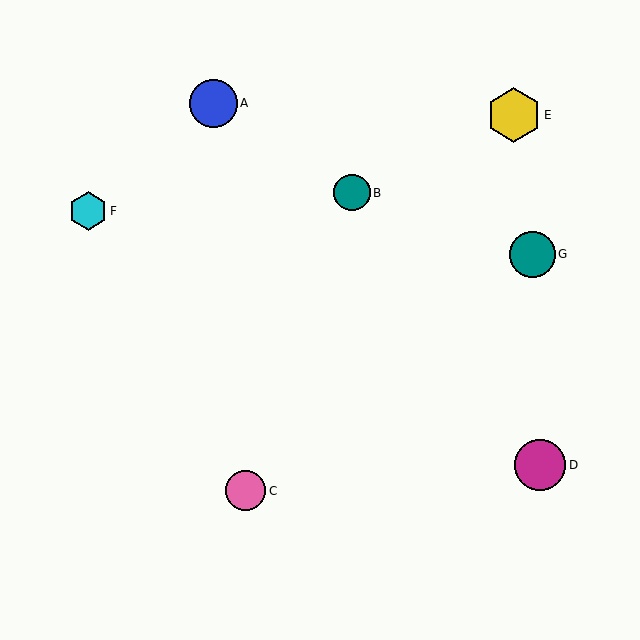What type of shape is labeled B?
Shape B is a teal circle.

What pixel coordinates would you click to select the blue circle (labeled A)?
Click at (213, 103) to select the blue circle A.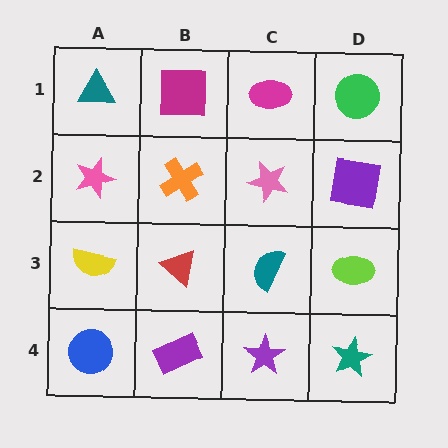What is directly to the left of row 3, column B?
A yellow semicircle.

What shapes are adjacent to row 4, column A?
A yellow semicircle (row 3, column A), a purple rectangle (row 4, column B).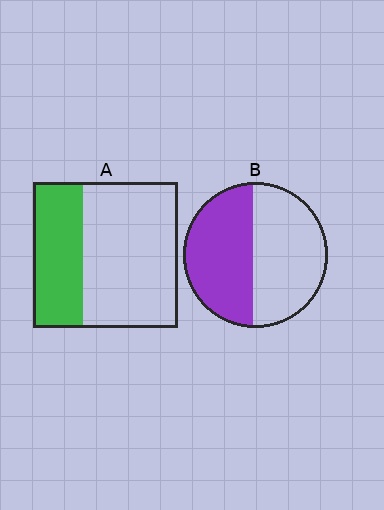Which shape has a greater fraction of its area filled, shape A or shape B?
Shape B.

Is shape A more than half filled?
No.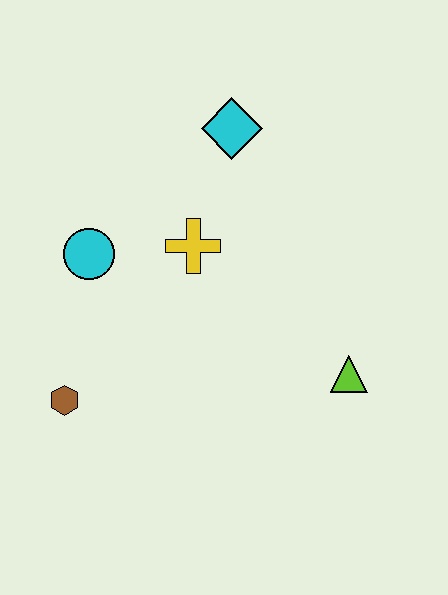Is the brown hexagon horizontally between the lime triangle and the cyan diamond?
No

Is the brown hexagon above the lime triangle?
No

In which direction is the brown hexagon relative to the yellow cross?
The brown hexagon is below the yellow cross.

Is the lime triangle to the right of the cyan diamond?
Yes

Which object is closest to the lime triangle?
The yellow cross is closest to the lime triangle.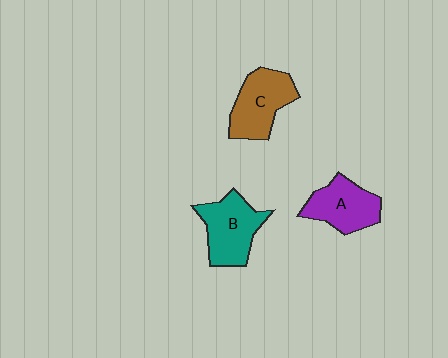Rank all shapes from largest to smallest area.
From largest to smallest: B (teal), C (brown), A (purple).